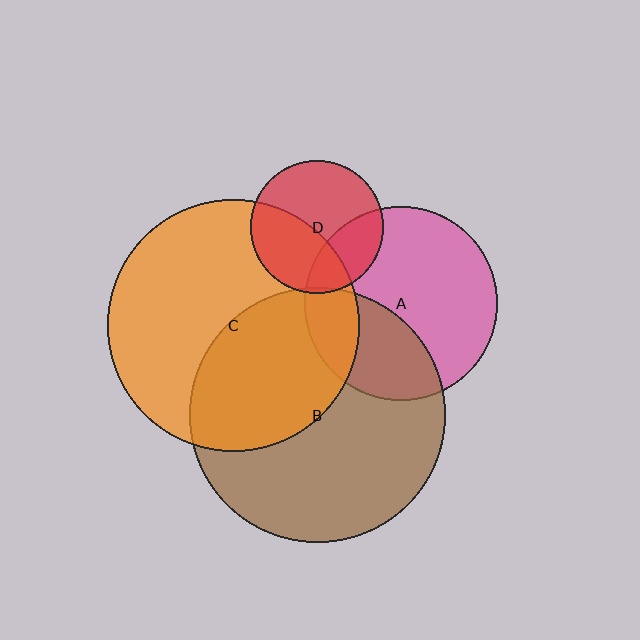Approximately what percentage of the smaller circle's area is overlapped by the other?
Approximately 40%.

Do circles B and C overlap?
Yes.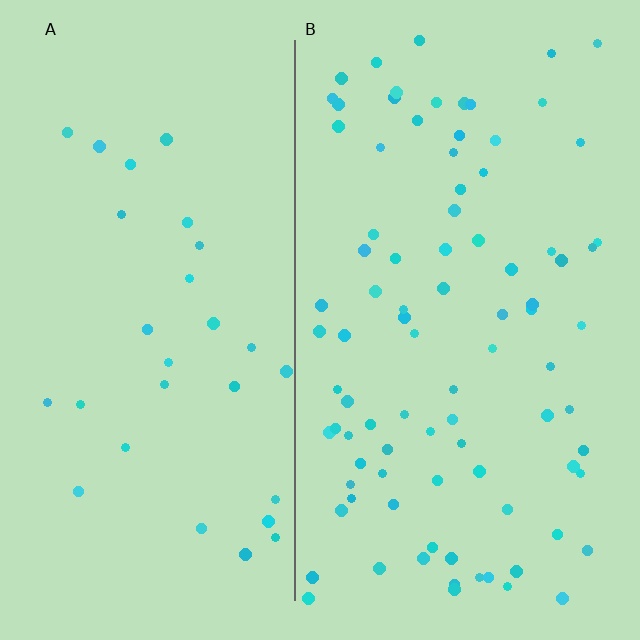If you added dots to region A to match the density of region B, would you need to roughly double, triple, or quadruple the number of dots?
Approximately triple.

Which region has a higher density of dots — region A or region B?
B (the right).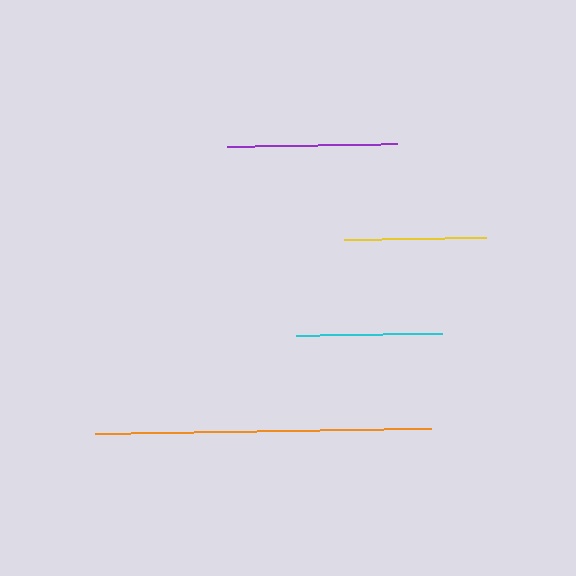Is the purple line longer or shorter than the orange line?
The orange line is longer than the purple line.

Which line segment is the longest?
The orange line is the longest at approximately 336 pixels.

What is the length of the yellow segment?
The yellow segment is approximately 143 pixels long.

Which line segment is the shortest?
The yellow line is the shortest at approximately 143 pixels.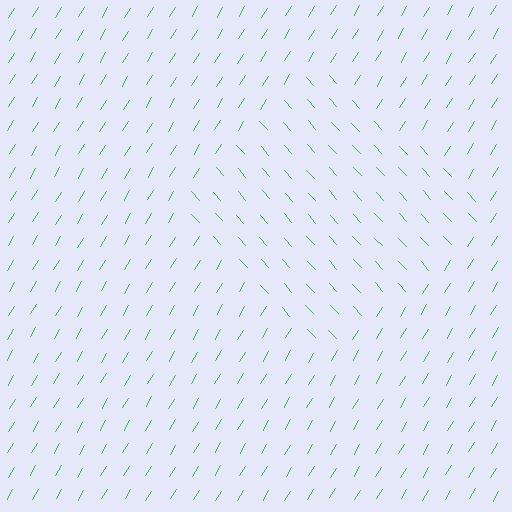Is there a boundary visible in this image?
Yes, there is a texture boundary formed by a change in line orientation.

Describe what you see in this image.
The image is filled with small green line segments. A diamond region in the image has lines oriented differently from the surrounding lines, creating a visible texture boundary.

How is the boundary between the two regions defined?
The boundary is defined purely by a change in line orientation (approximately 73 degrees difference). All lines are the same color and thickness.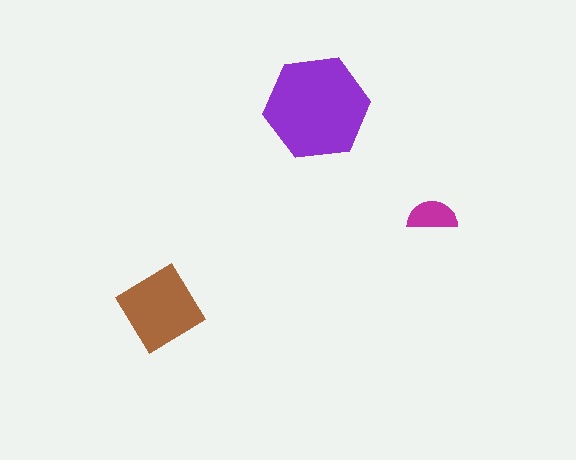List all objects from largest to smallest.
The purple hexagon, the brown diamond, the magenta semicircle.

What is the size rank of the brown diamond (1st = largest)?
2nd.